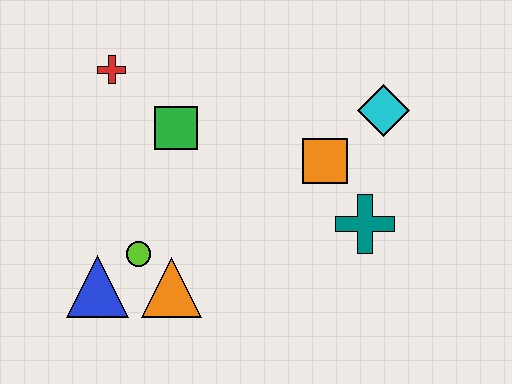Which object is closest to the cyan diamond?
The orange square is closest to the cyan diamond.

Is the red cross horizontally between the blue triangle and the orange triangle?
Yes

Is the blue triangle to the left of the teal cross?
Yes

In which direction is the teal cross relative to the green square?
The teal cross is to the right of the green square.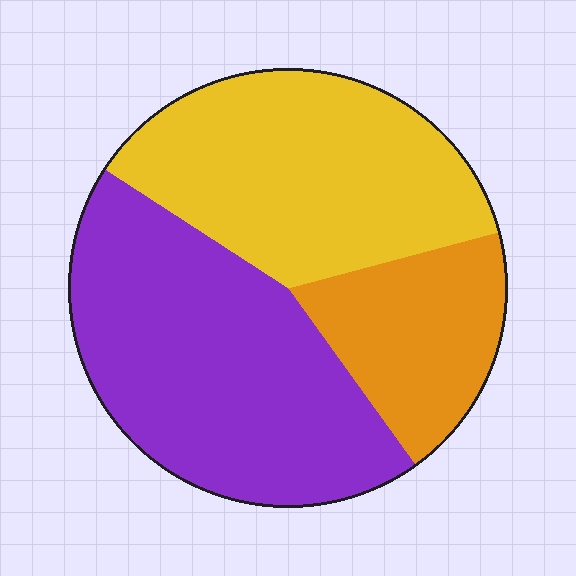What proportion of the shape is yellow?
Yellow takes up about three eighths (3/8) of the shape.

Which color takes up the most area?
Purple, at roughly 45%.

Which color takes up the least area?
Orange, at roughly 20%.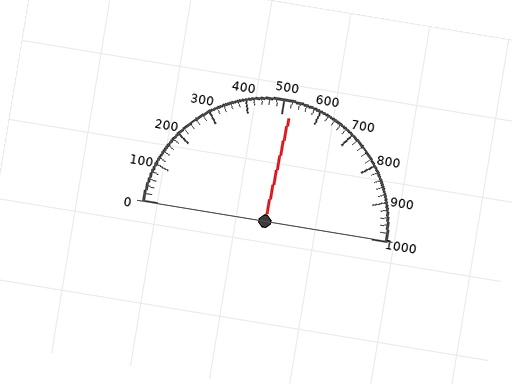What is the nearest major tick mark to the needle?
The nearest major tick mark is 500.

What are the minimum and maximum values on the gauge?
The gauge ranges from 0 to 1000.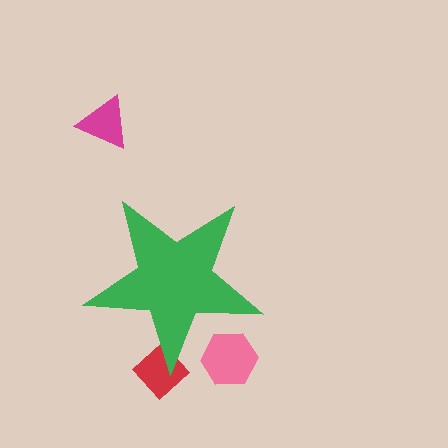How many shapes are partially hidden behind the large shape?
2 shapes are partially hidden.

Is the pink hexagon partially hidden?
Yes, the pink hexagon is partially hidden behind the green star.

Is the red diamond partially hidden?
Yes, the red diamond is partially hidden behind the green star.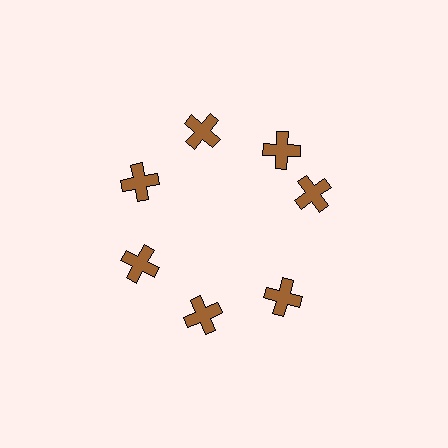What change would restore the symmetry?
The symmetry would be restored by rotating it back into even spacing with its neighbors so that all 7 crosses sit at equal angles and equal distance from the center.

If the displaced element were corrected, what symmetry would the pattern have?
It would have 7-fold rotational symmetry — the pattern would map onto itself every 51 degrees.